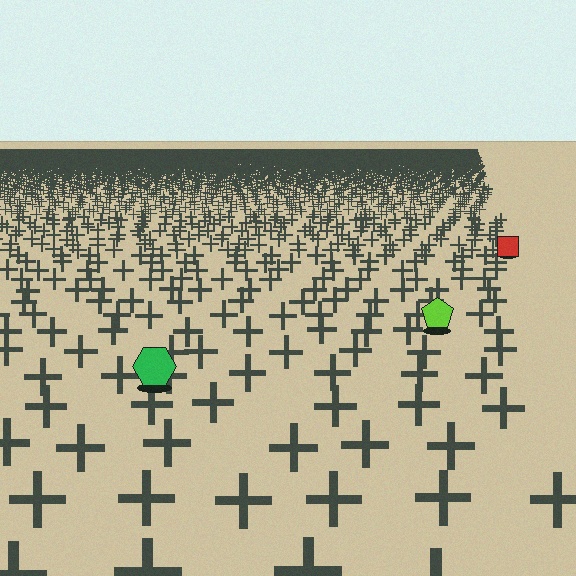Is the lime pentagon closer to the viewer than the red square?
Yes. The lime pentagon is closer — you can tell from the texture gradient: the ground texture is coarser near it.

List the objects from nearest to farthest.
From nearest to farthest: the green hexagon, the lime pentagon, the red square.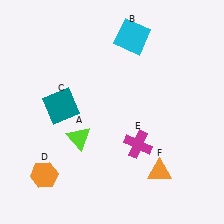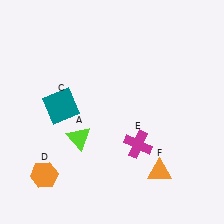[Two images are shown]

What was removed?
The cyan square (B) was removed in Image 2.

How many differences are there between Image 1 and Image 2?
There is 1 difference between the two images.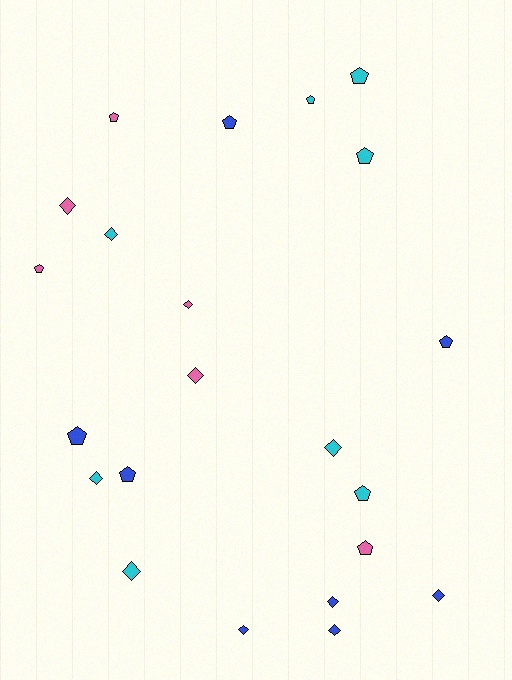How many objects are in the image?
There are 22 objects.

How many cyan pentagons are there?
There are 4 cyan pentagons.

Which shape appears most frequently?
Diamond, with 11 objects.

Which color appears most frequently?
Cyan, with 8 objects.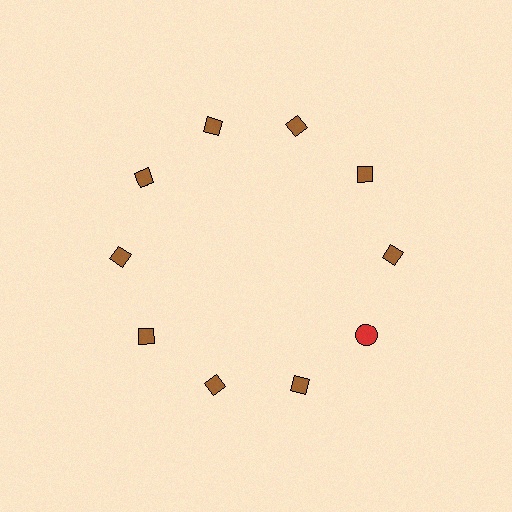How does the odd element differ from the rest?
It differs in both color (red instead of brown) and shape (circle instead of diamond).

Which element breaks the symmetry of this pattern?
The red circle at roughly the 4 o'clock position breaks the symmetry. All other shapes are brown diamonds.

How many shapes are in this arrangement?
There are 10 shapes arranged in a ring pattern.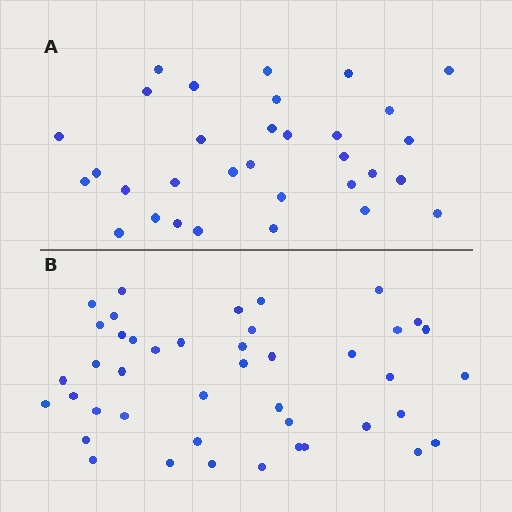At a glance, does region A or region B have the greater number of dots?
Region B (the bottom region) has more dots.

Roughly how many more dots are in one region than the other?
Region B has roughly 12 or so more dots than region A.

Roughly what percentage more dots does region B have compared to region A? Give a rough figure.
About 35% more.